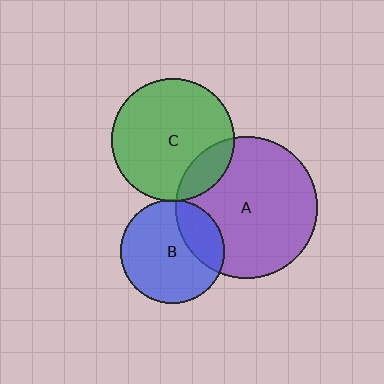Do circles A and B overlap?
Yes.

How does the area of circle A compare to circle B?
Approximately 1.9 times.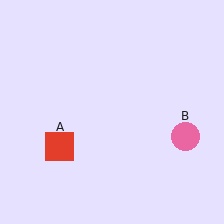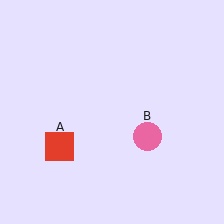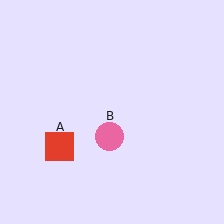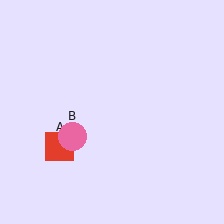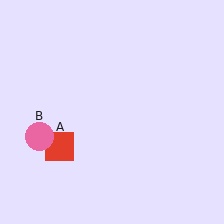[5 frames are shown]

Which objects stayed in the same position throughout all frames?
Red square (object A) remained stationary.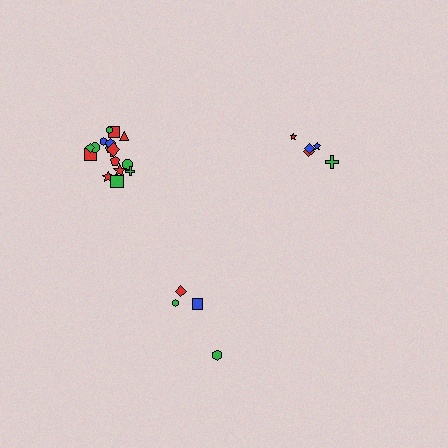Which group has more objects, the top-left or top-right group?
The top-left group.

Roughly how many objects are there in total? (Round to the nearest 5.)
Roughly 25 objects in total.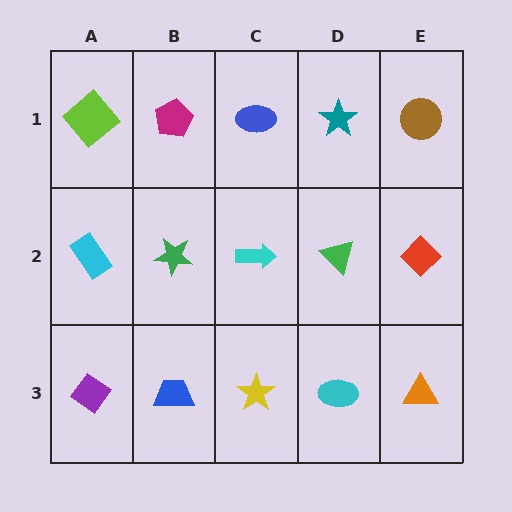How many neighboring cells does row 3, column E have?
2.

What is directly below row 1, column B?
A green star.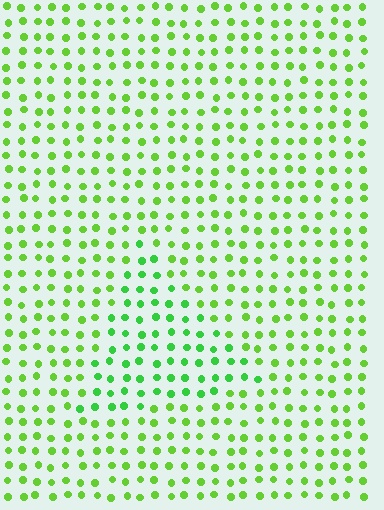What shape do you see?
I see a triangle.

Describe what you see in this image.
The image is filled with small lime elements in a uniform arrangement. A triangle-shaped region is visible where the elements are tinted to a slightly different hue, forming a subtle color boundary.